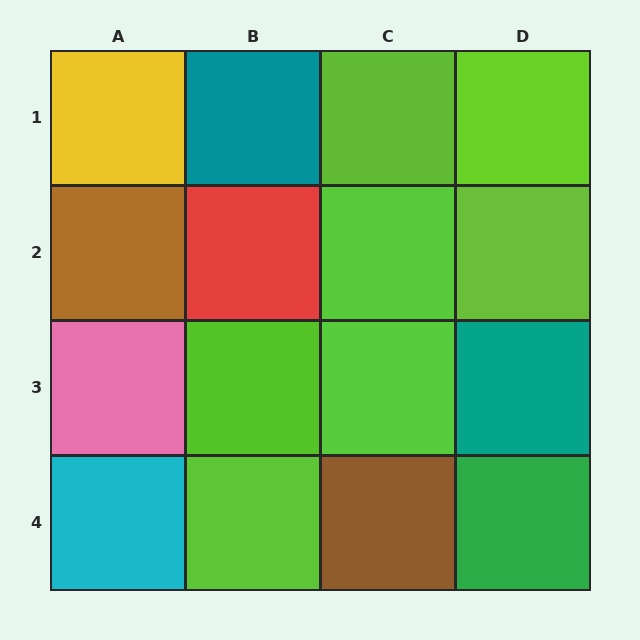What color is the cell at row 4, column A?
Cyan.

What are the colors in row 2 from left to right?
Brown, red, lime, lime.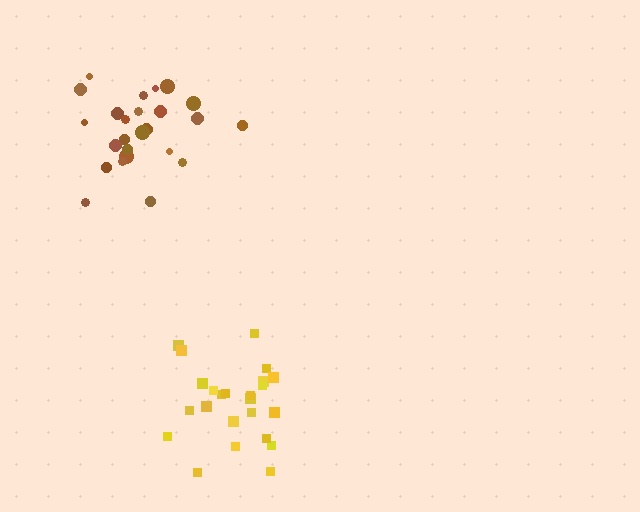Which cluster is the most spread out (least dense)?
Brown.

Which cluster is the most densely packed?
Yellow.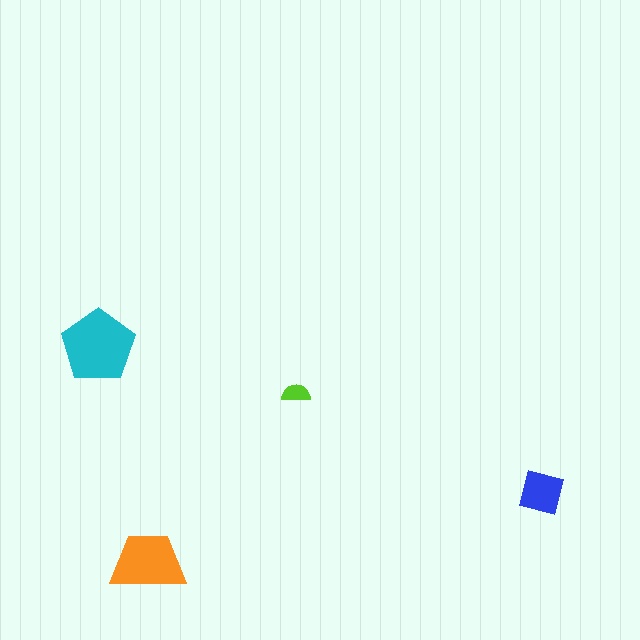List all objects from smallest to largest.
The lime semicircle, the blue square, the orange trapezoid, the cyan pentagon.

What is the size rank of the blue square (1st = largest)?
3rd.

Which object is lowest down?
The orange trapezoid is bottommost.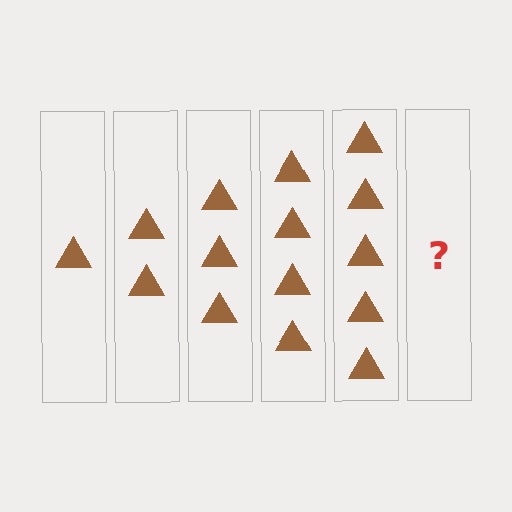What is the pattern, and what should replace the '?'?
The pattern is that each step adds one more triangle. The '?' should be 6 triangles.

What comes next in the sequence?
The next element should be 6 triangles.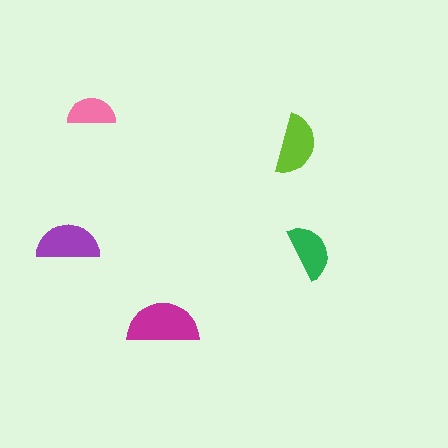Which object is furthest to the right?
The green semicircle is rightmost.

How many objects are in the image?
There are 5 objects in the image.